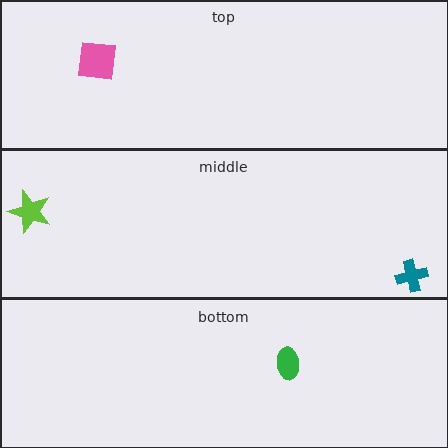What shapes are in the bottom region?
The green ellipse.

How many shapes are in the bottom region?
1.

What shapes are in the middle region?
The lime star, the teal cross.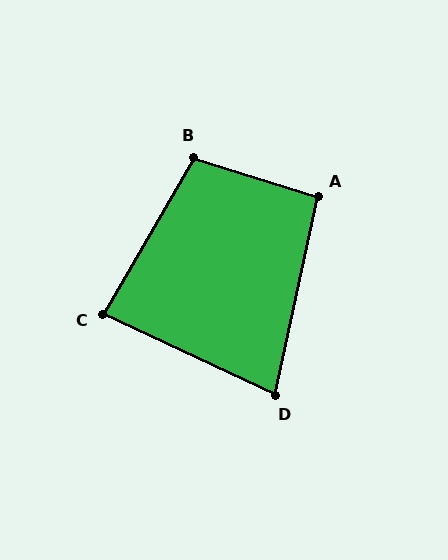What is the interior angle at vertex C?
Approximately 85 degrees (approximately right).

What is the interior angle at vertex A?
Approximately 95 degrees (approximately right).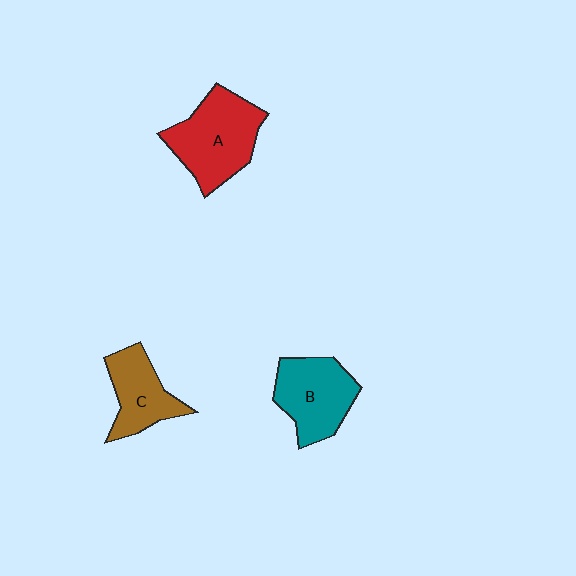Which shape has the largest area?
Shape A (red).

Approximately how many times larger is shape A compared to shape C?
Approximately 1.5 times.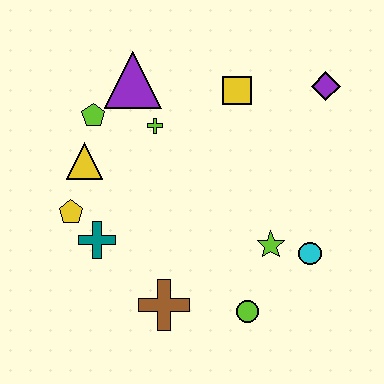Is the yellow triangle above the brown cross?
Yes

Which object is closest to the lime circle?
The lime star is closest to the lime circle.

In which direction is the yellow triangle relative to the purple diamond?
The yellow triangle is to the left of the purple diamond.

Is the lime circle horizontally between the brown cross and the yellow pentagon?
No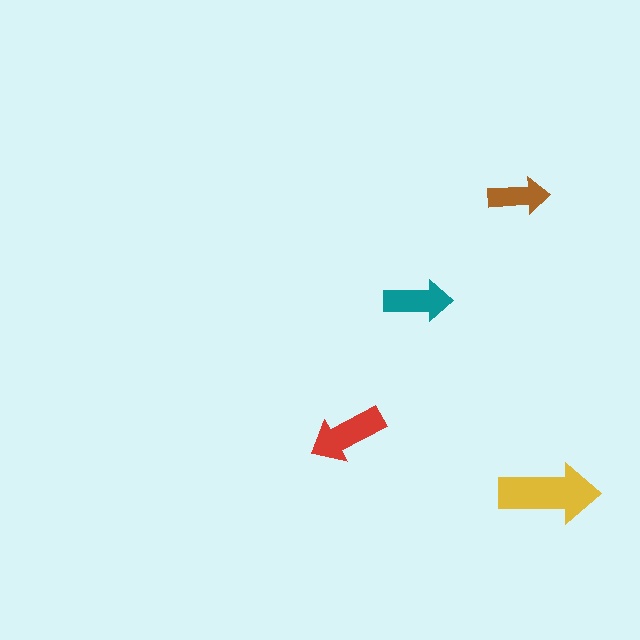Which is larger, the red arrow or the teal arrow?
The red one.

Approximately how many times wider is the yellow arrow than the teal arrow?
About 1.5 times wider.